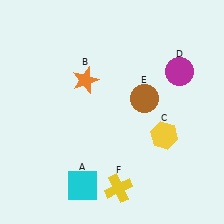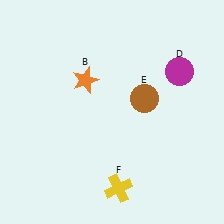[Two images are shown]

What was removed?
The cyan square (A), the yellow hexagon (C) were removed in Image 2.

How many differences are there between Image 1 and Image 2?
There are 2 differences between the two images.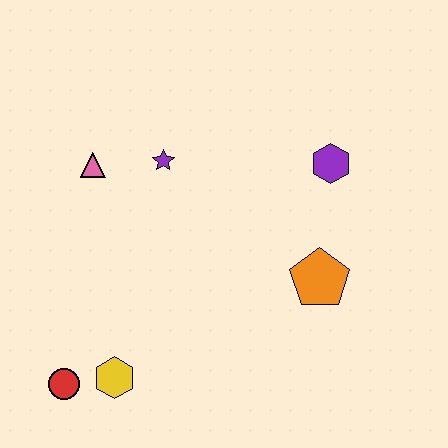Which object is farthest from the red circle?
The purple hexagon is farthest from the red circle.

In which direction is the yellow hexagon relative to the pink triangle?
The yellow hexagon is below the pink triangle.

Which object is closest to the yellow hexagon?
The red circle is closest to the yellow hexagon.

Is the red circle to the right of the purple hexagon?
No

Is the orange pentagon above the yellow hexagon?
Yes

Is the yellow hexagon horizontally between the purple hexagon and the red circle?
Yes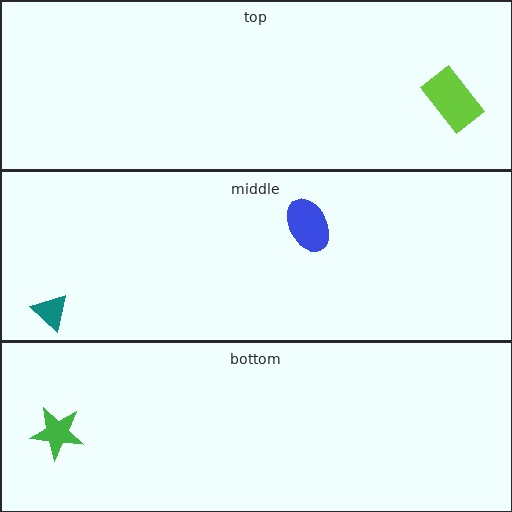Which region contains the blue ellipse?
The middle region.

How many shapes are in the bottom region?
1.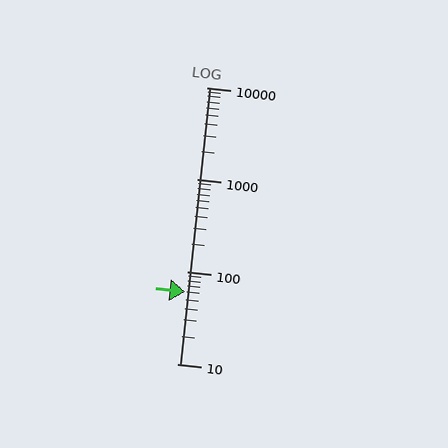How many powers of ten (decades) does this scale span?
The scale spans 3 decades, from 10 to 10000.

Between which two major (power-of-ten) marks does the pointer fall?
The pointer is between 10 and 100.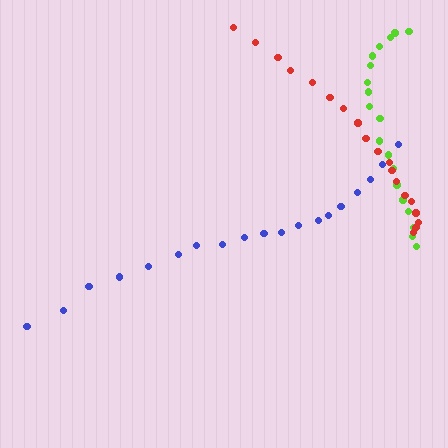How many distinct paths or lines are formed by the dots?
There are 3 distinct paths.